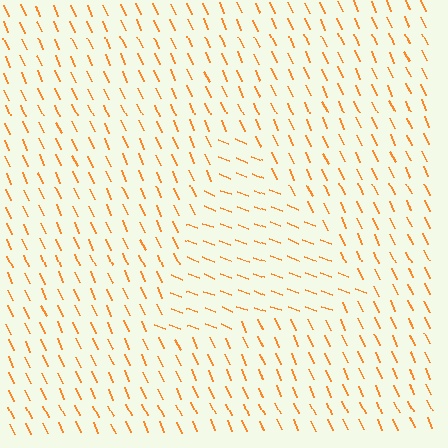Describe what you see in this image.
The image is filled with small orange line segments. A triangle region in the image has lines oriented differently from the surrounding lines, creating a visible texture boundary.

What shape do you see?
I see a triangle.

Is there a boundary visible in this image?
Yes, there is a texture boundary formed by a change in line orientation.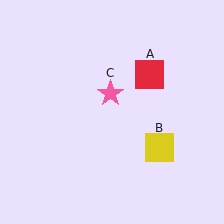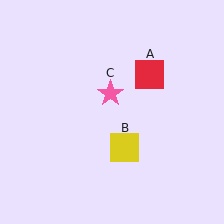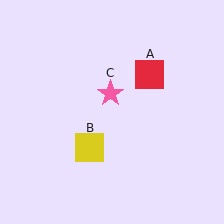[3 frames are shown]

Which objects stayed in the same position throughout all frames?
Red square (object A) and pink star (object C) remained stationary.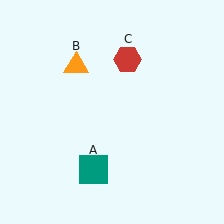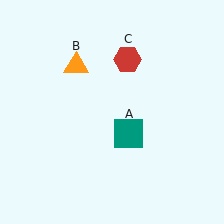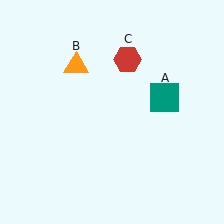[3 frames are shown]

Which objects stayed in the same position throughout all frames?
Orange triangle (object B) and red hexagon (object C) remained stationary.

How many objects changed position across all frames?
1 object changed position: teal square (object A).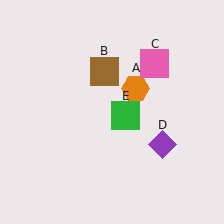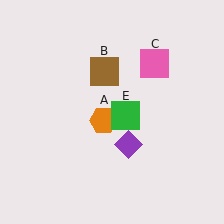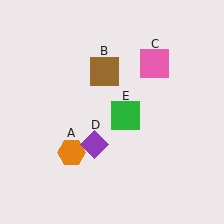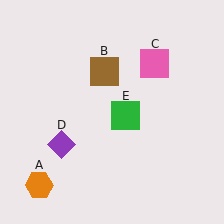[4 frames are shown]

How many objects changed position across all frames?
2 objects changed position: orange hexagon (object A), purple diamond (object D).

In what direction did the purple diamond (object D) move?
The purple diamond (object D) moved left.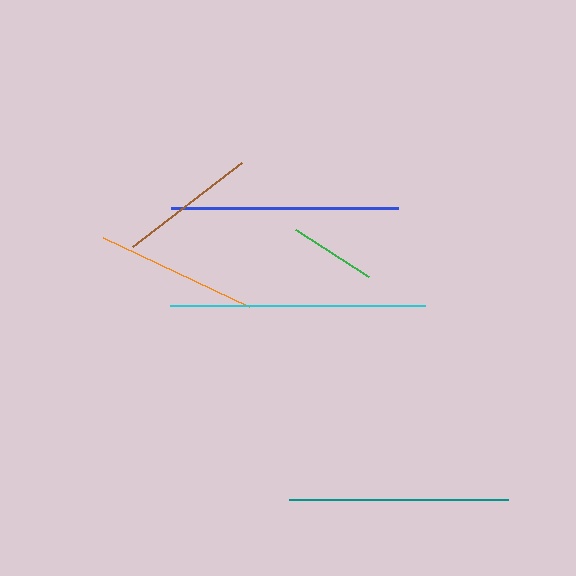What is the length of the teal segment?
The teal segment is approximately 219 pixels long.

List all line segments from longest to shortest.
From longest to shortest: cyan, blue, teal, orange, brown, green.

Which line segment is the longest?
The cyan line is the longest at approximately 255 pixels.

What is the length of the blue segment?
The blue segment is approximately 228 pixels long.